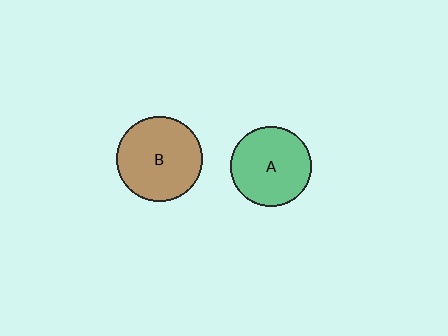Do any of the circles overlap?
No, none of the circles overlap.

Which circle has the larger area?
Circle B (brown).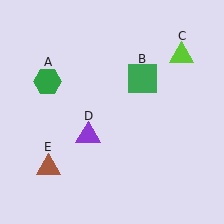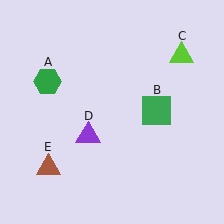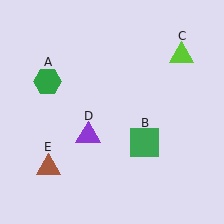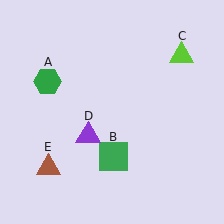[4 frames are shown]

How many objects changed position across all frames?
1 object changed position: green square (object B).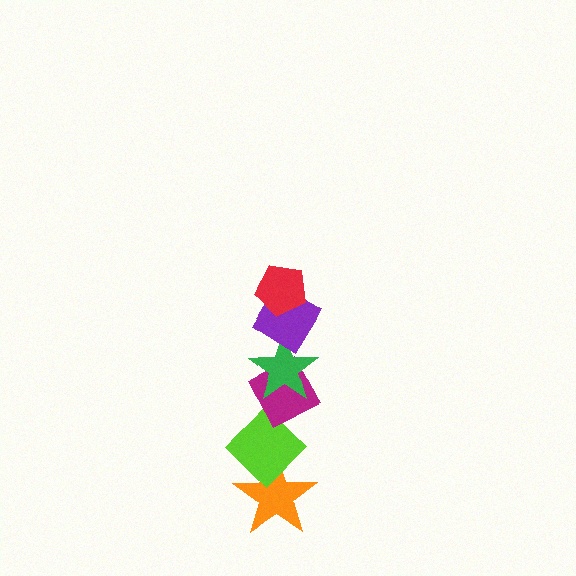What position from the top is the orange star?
The orange star is 6th from the top.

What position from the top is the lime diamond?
The lime diamond is 5th from the top.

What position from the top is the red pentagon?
The red pentagon is 1st from the top.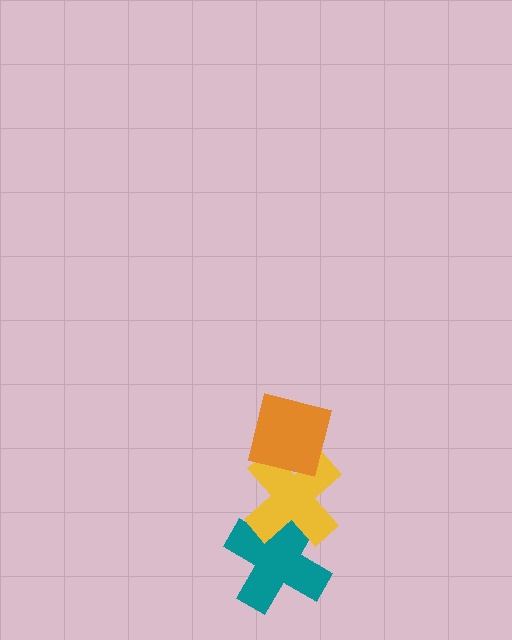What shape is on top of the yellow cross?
The orange square is on top of the yellow cross.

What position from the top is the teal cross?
The teal cross is 3rd from the top.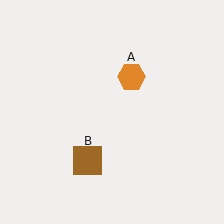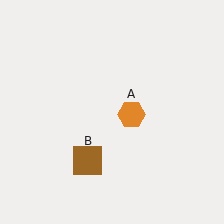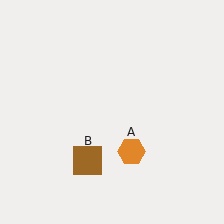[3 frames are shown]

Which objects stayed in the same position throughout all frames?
Brown square (object B) remained stationary.